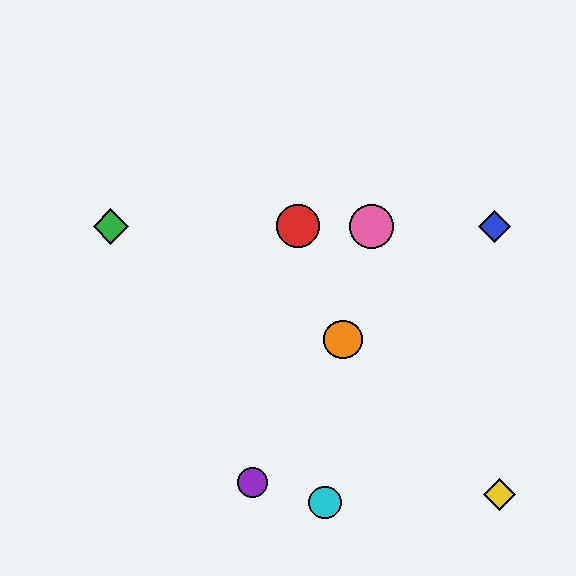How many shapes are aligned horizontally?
4 shapes (the red circle, the blue diamond, the green diamond, the pink circle) are aligned horizontally.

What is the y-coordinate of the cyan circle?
The cyan circle is at y≈503.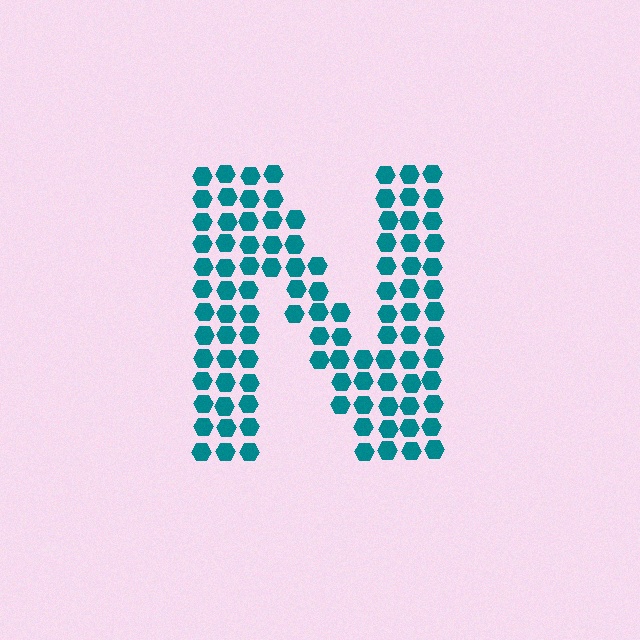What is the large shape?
The large shape is the letter N.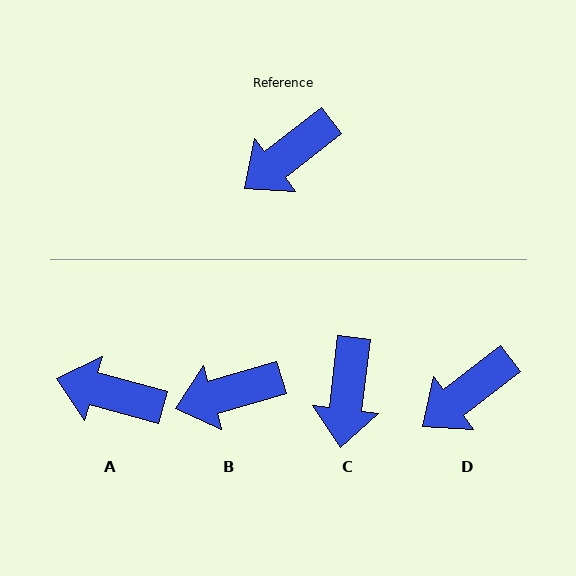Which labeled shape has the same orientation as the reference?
D.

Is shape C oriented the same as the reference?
No, it is off by about 45 degrees.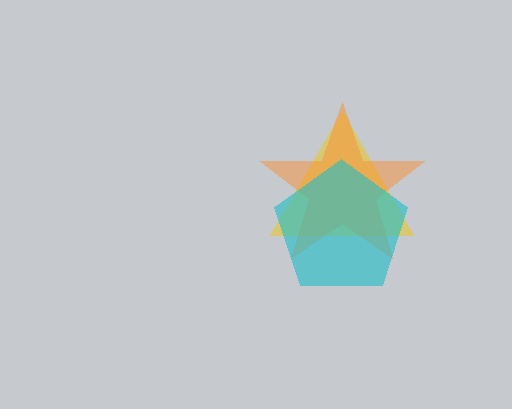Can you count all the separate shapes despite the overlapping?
Yes, there are 3 separate shapes.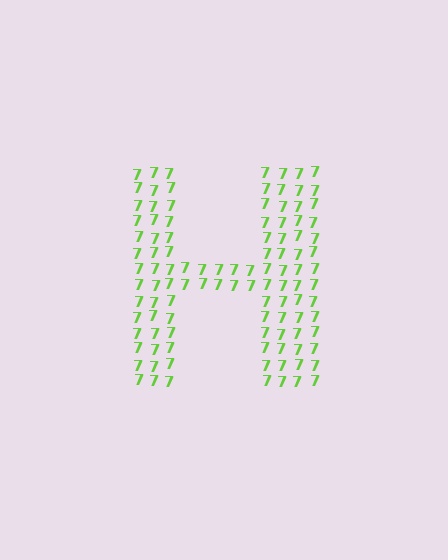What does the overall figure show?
The overall figure shows the letter H.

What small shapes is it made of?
It is made of small digit 7's.